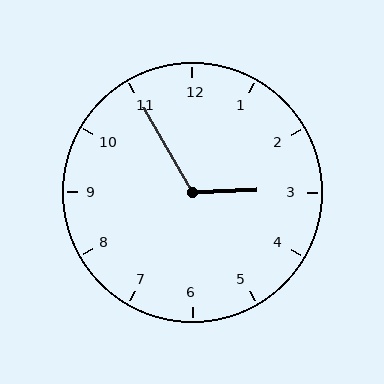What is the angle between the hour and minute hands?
Approximately 118 degrees.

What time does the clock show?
2:55.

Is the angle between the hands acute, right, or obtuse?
It is obtuse.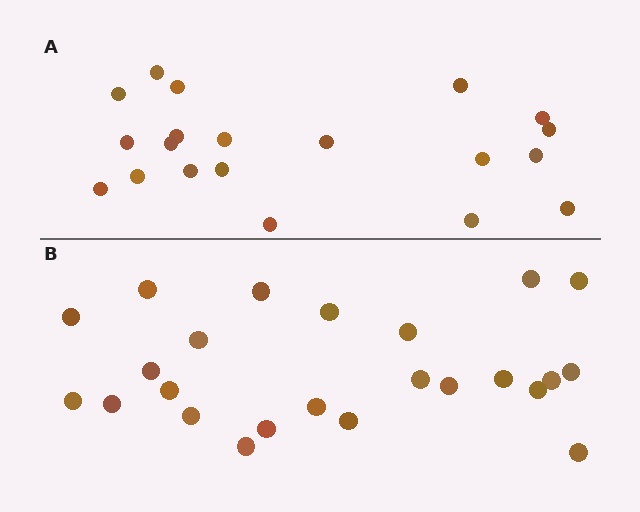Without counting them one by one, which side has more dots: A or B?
Region B (the bottom region) has more dots.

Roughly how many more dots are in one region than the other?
Region B has about 4 more dots than region A.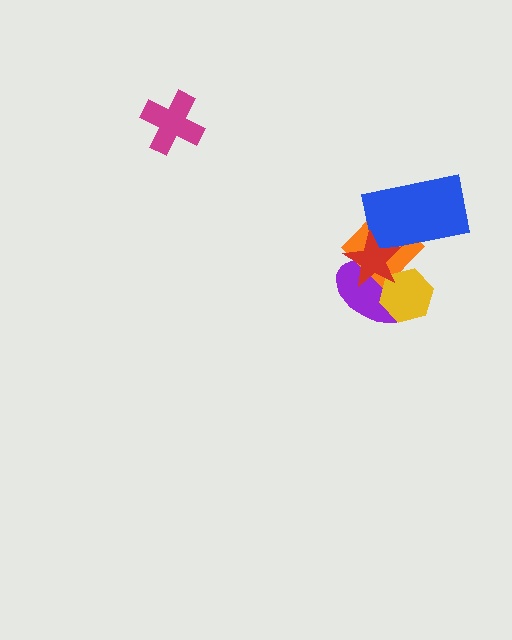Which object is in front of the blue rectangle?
The red star is in front of the blue rectangle.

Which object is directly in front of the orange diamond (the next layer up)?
The yellow hexagon is directly in front of the orange diamond.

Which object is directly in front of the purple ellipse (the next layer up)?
The orange diamond is directly in front of the purple ellipse.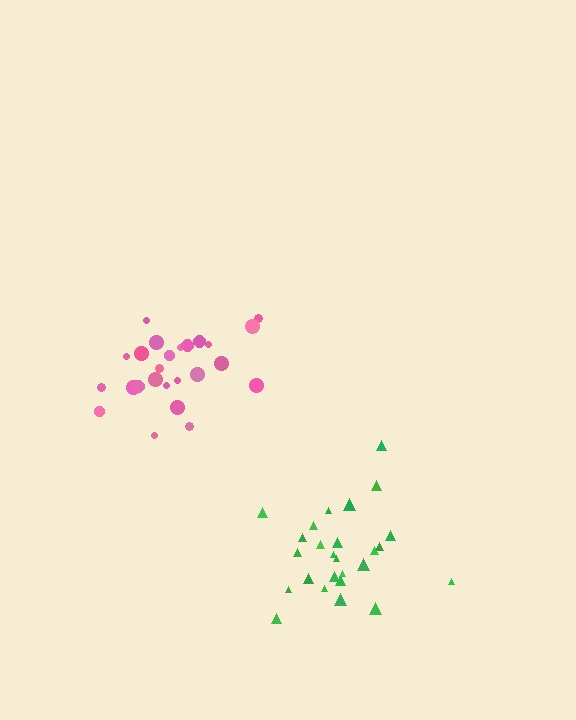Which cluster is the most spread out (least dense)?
Pink.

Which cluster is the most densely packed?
Green.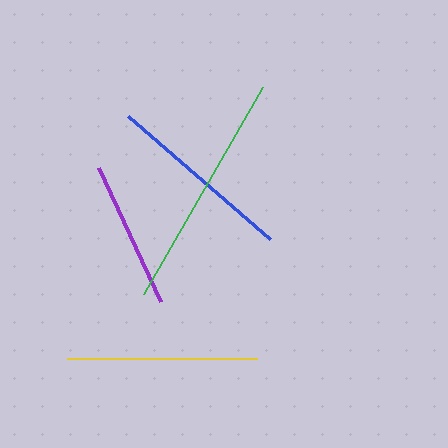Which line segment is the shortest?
The purple line is the shortest at approximately 148 pixels.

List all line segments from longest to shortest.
From longest to shortest: green, yellow, blue, purple.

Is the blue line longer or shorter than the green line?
The green line is longer than the blue line.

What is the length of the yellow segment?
The yellow segment is approximately 190 pixels long.